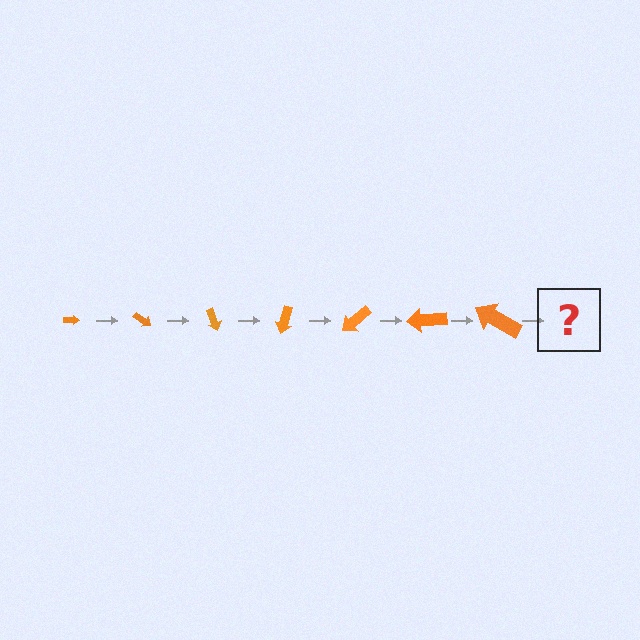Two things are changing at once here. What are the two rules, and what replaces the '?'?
The two rules are that the arrow grows larger each step and it rotates 35 degrees each step. The '?' should be an arrow, larger than the previous one and rotated 245 degrees from the start.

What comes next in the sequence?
The next element should be an arrow, larger than the previous one and rotated 245 degrees from the start.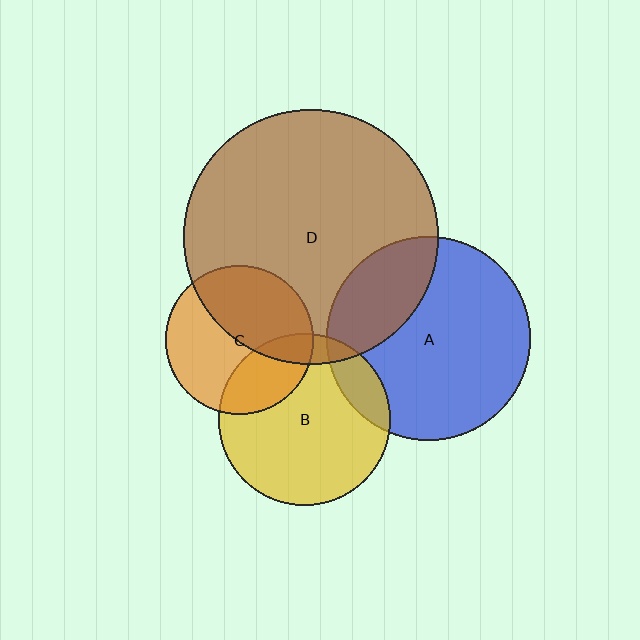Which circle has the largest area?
Circle D (brown).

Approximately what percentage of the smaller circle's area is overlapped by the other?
Approximately 30%.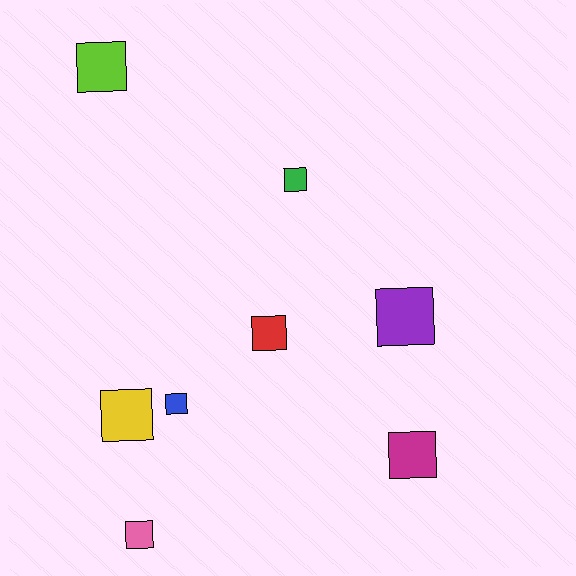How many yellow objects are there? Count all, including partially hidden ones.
There is 1 yellow object.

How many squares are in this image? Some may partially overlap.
There are 8 squares.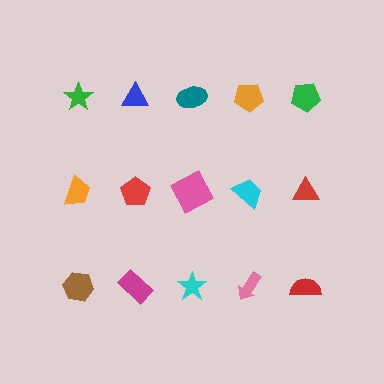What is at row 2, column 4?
A cyan trapezoid.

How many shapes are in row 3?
5 shapes.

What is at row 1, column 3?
A teal ellipse.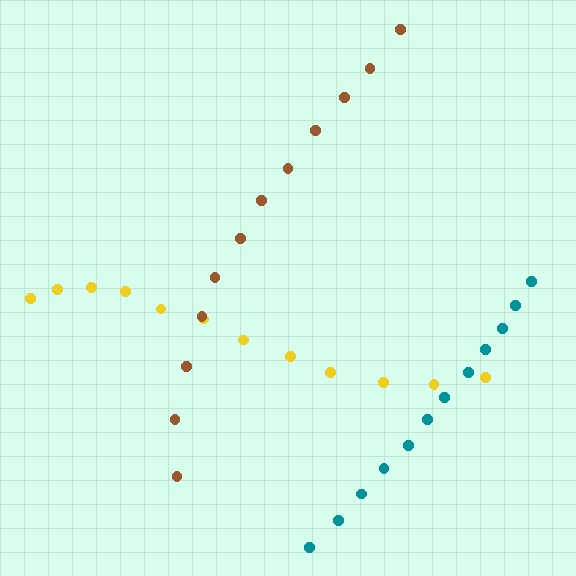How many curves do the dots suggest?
There are 3 distinct paths.